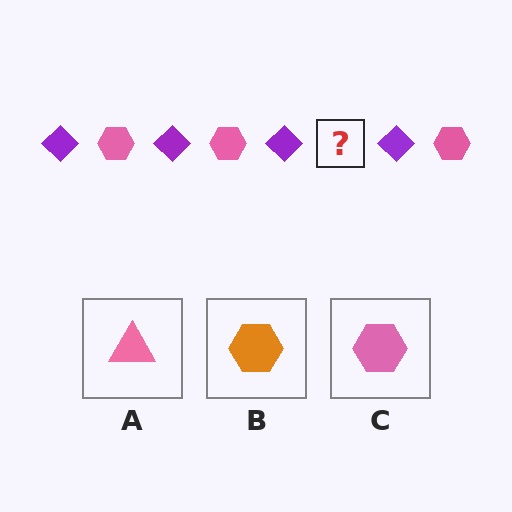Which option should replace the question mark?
Option C.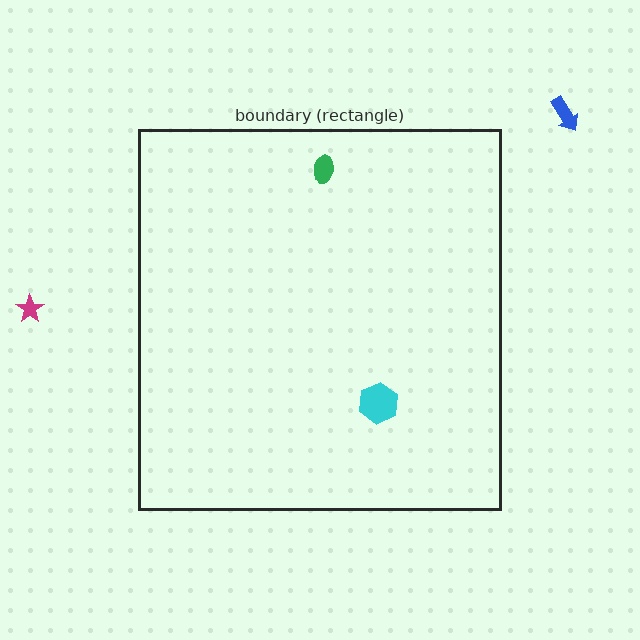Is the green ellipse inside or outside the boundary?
Inside.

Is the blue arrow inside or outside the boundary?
Outside.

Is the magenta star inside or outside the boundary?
Outside.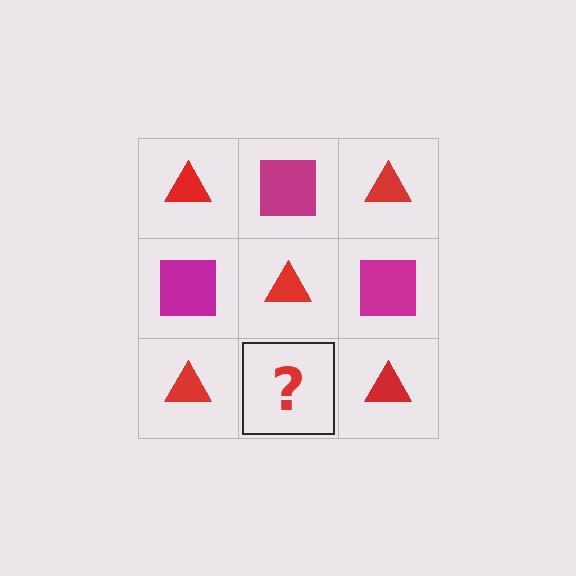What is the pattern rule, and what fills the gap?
The rule is that it alternates red triangle and magenta square in a checkerboard pattern. The gap should be filled with a magenta square.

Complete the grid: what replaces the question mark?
The question mark should be replaced with a magenta square.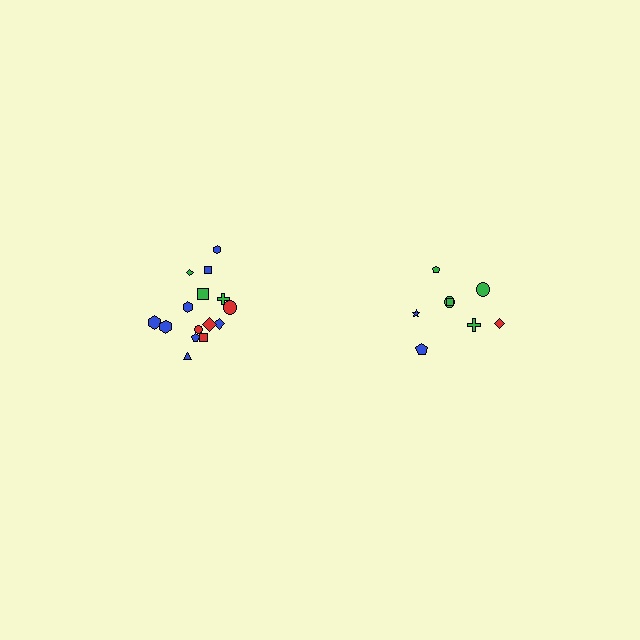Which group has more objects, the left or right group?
The left group.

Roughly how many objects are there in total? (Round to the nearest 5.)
Roughly 25 objects in total.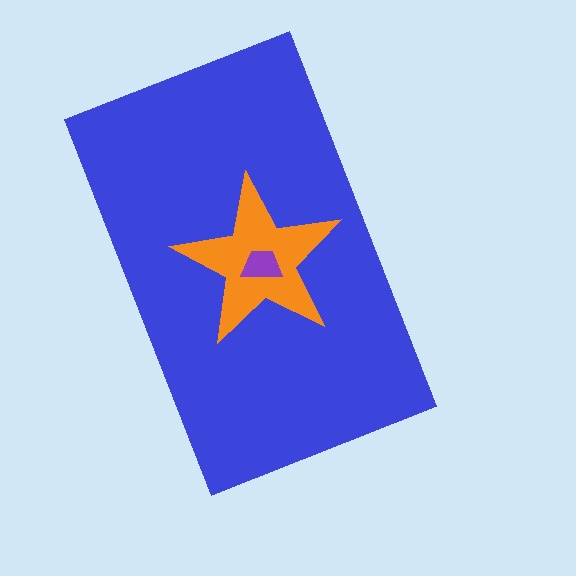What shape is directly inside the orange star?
The purple trapezoid.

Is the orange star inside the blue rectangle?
Yes.